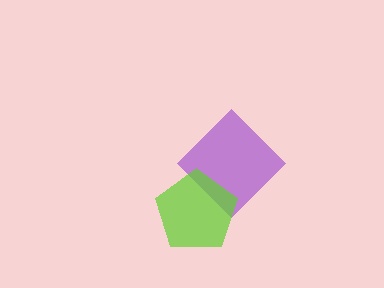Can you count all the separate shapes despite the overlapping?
Yes, there are 2 separate shapes.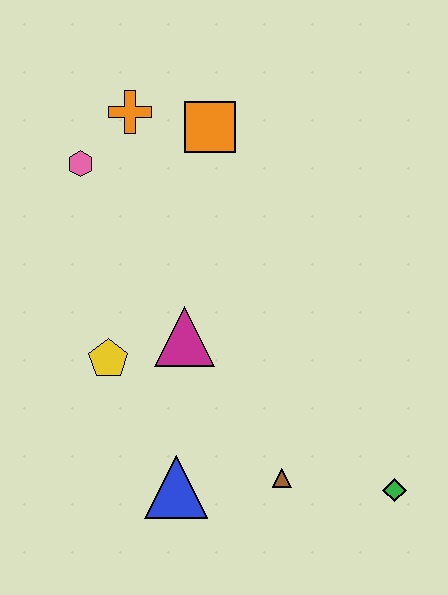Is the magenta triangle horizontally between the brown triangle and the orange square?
No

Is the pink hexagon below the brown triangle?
No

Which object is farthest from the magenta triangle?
The green diamond is farthest from the magenta triangle.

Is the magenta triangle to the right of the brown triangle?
No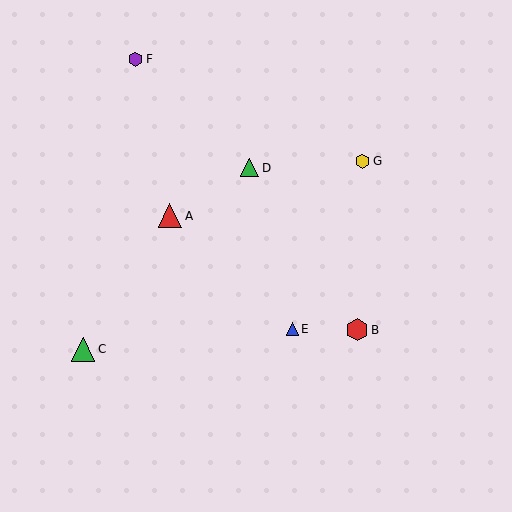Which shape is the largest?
The red triangle (labeled A) is the largest.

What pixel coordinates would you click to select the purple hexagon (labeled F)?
Click at (135, 59) to select the purple hexagon F.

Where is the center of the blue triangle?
The center of the blue triangle is at (292, 329).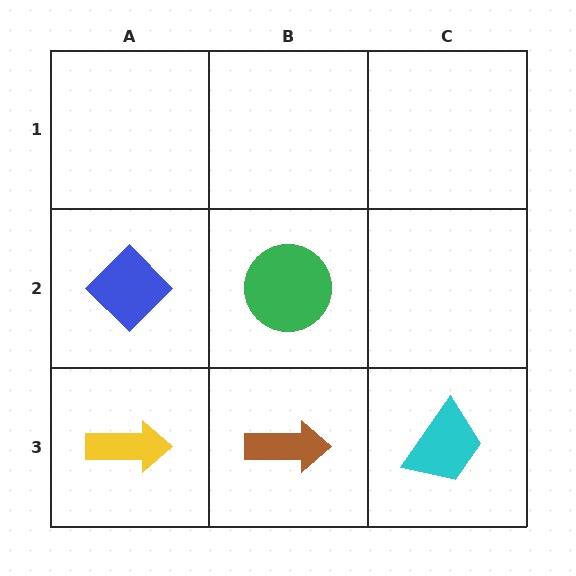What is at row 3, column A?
A yellow arrow.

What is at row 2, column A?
A blue diamond.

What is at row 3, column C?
A cyan trapezoid.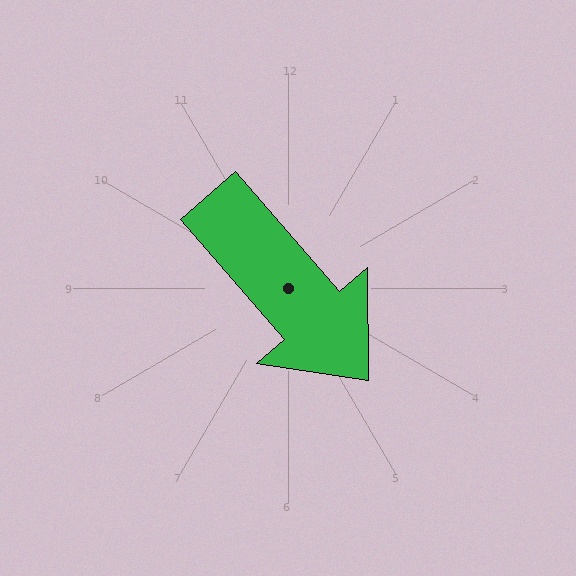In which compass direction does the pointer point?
Southeast.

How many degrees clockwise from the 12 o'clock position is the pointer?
Approximately 139 degrees.